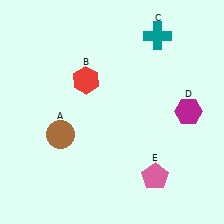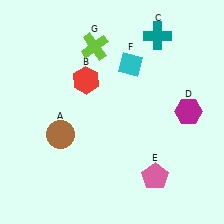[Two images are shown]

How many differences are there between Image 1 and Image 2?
There are 2 differences between the two images.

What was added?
A cyan diamond (F), a lime cross (G) were added in Image 2.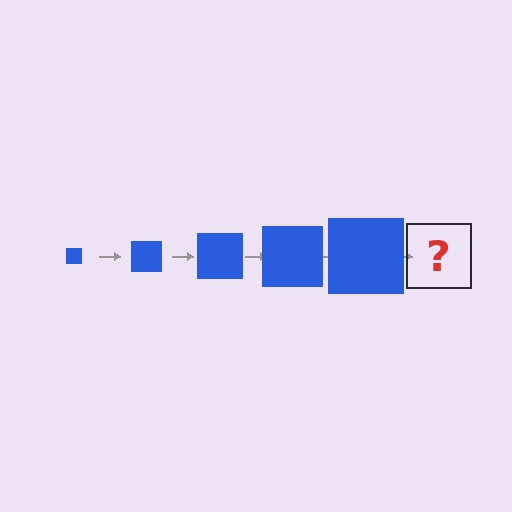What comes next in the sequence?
The next element should be a blue square, larger than the previous one.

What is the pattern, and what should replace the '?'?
The pattern is that the square gets progressively larger each step. The '?' should be a blue square, larger than the previous one.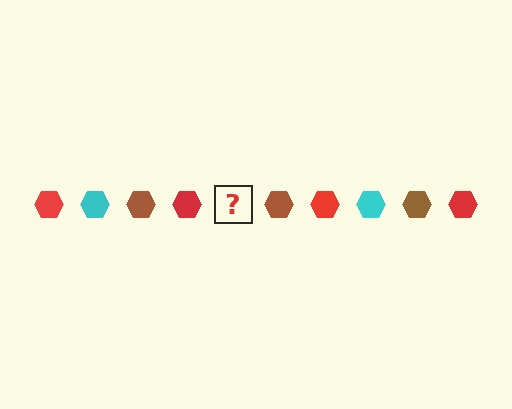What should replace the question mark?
The question mark should be replaced with a cyan hexagon.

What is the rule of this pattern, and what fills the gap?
The rule is that the pattern cycles through red, cyan, brown hexagons. The gap should be filled with a cyan hexagon.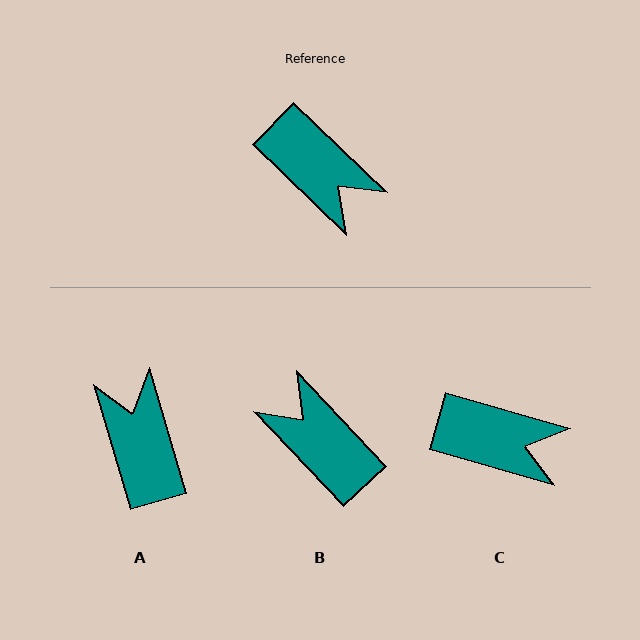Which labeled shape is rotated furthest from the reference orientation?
B, about 177 degrees away.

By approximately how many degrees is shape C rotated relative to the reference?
Approximately 28 degrees counter-clockwise.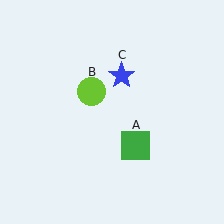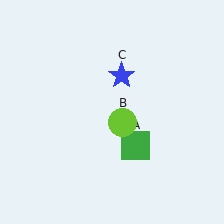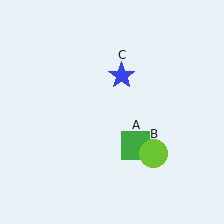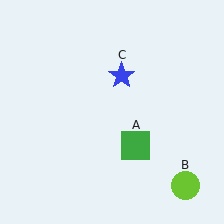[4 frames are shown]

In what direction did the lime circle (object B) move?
The lime circle (object B) moved down and to the right.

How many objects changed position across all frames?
1 object changed position: lime circle (object B).